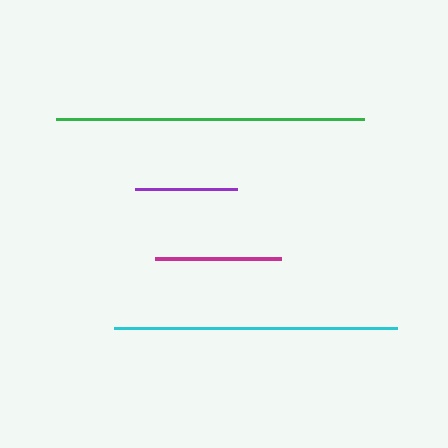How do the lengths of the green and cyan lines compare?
The green and cyan lines are approximately the same length.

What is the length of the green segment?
The green segment is approximately 308 pixels long.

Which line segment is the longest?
The green line is the longest at approximately 308 pixels.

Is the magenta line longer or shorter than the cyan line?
The cyan line is longer than the magenta line.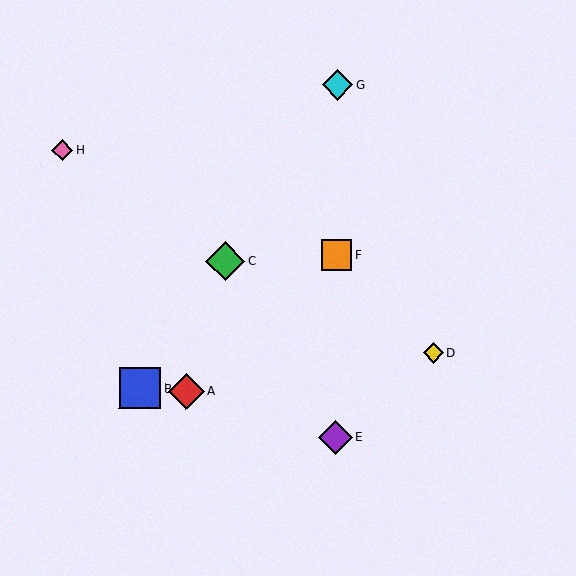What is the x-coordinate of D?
Object D is at x≈433.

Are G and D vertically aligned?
No, G is at x≈337 and D is at x≈433.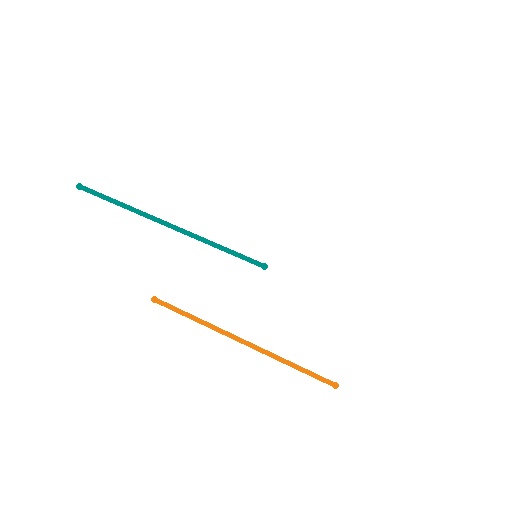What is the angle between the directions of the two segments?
Approximately 2 degrees.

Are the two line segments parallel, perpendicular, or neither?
Parallel — their directions differ by only 1.8°.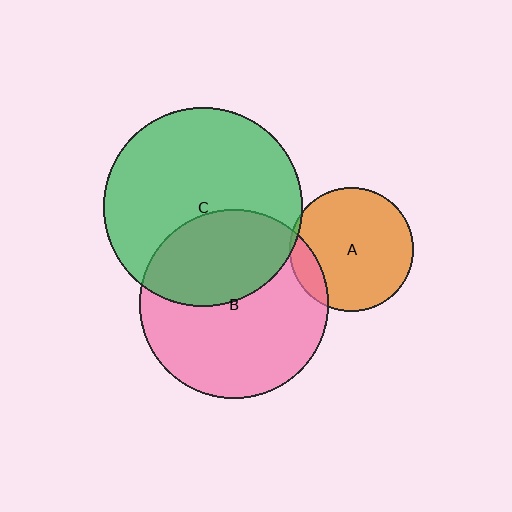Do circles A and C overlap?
Yes.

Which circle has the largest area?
Circle C (green).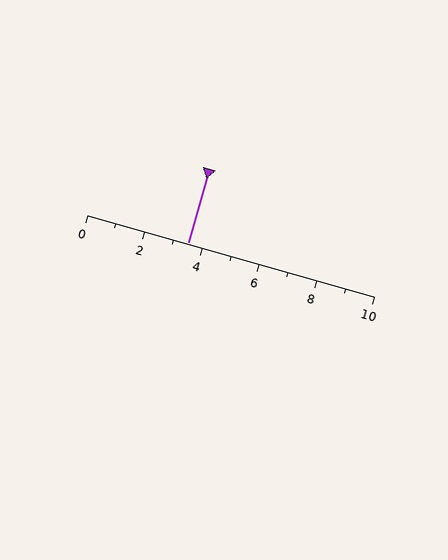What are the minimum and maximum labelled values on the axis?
The axis runs from 0 to 10.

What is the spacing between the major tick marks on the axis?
The major ticks are spaced 2 apart.